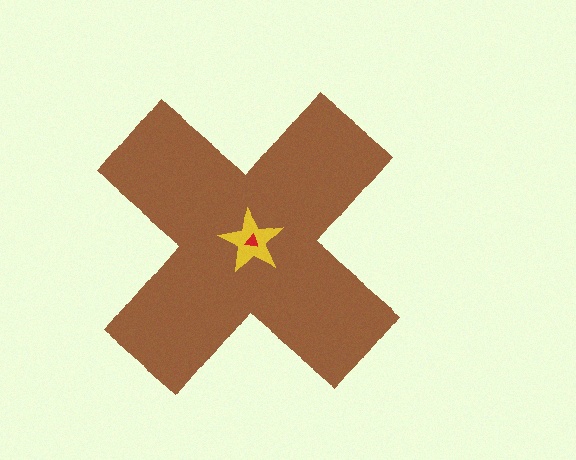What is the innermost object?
The red triangle.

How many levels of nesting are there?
3.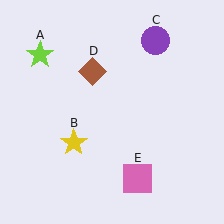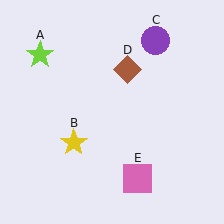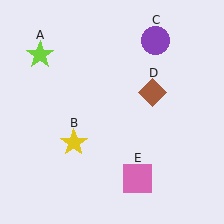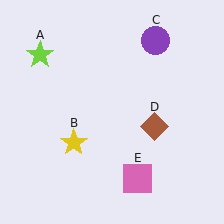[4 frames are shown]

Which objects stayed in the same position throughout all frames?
Lime star (object A) and yellow star (object B) and purple circle (object C) and pink square (object E) remained stationary.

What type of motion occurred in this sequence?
The brown diamond (object D) rotated clockwise around the center of the scene.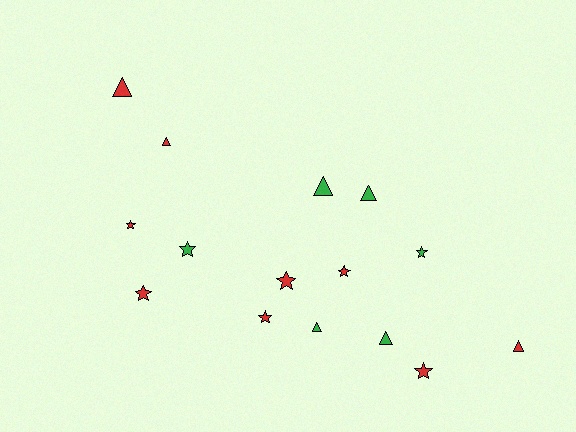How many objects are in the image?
There are 15 objects.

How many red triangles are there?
There are 3 red triangles.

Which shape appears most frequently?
Star, with 8 objects.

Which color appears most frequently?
Red, with 9 objects.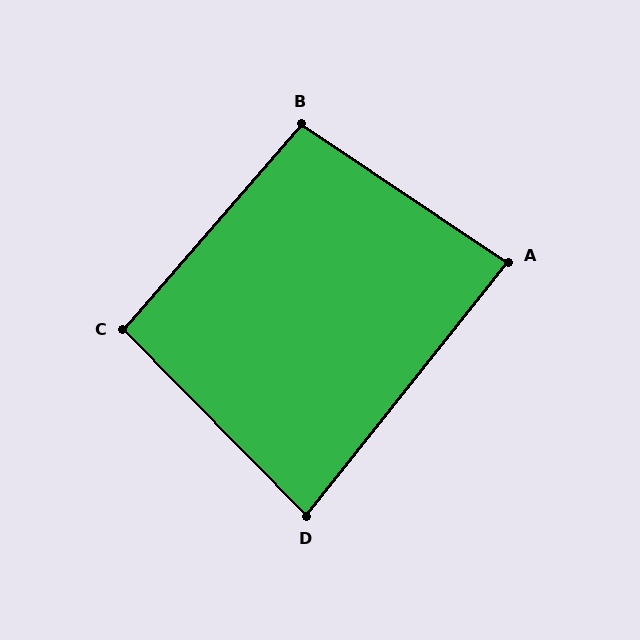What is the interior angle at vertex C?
Approximately 95 degrees (approximately right).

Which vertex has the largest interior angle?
B, at approximately 97 degrees.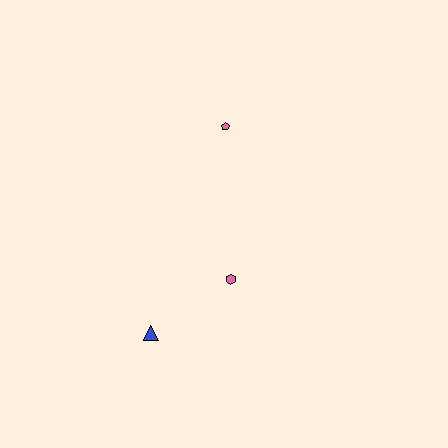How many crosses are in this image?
There are no crosses.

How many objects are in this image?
There are 3 objects.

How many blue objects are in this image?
There is 1 blue object.